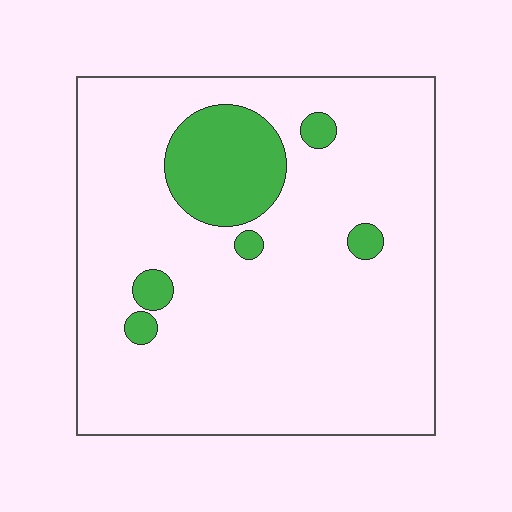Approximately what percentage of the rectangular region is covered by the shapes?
Approximately 15%.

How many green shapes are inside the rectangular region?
6.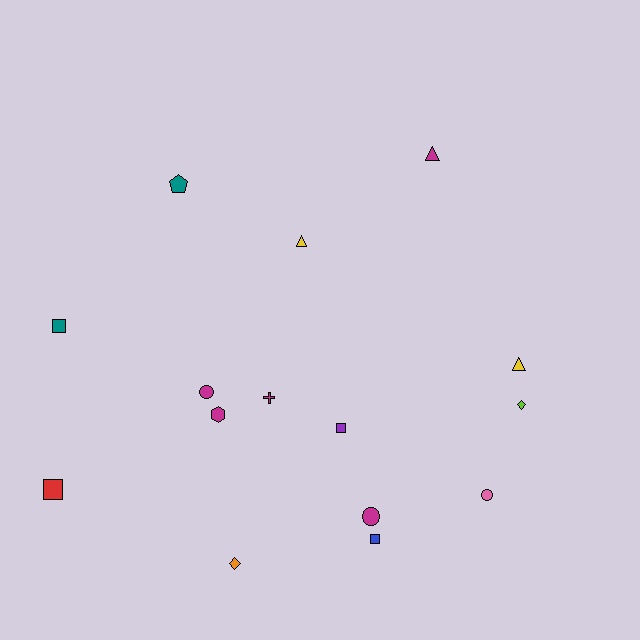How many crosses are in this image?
There is 1 cross.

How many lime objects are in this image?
There is 1 lime object.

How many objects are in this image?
There are 15 objects.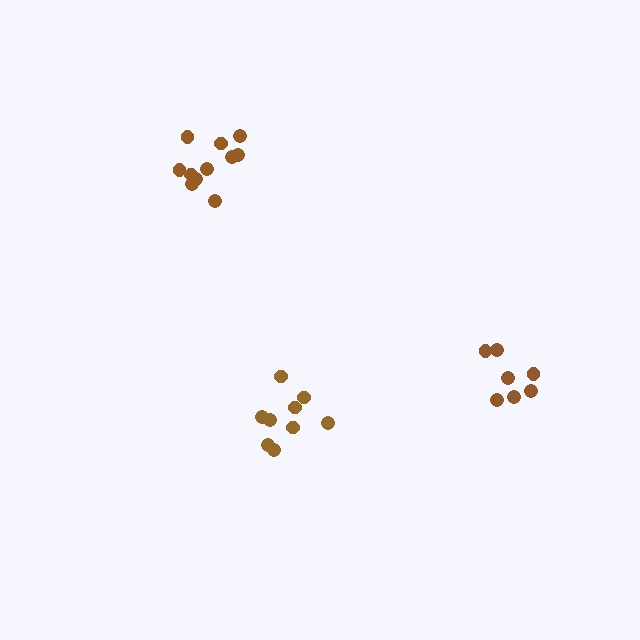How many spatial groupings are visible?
There are 3 spatial groupings.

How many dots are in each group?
Group 1: 11 dots, Group 2: 7 dots, Group 3: 9 dots (27 total).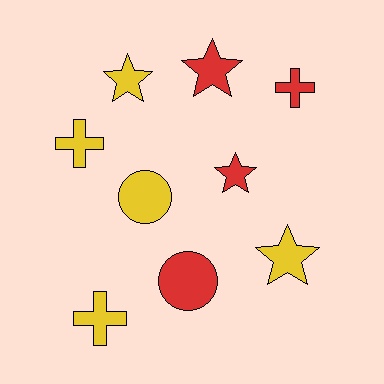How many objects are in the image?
There are 9 objects.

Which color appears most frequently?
Yellow, with 5 objects.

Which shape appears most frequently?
Star, with 4 objects.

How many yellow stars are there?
There are 2 yellow stars.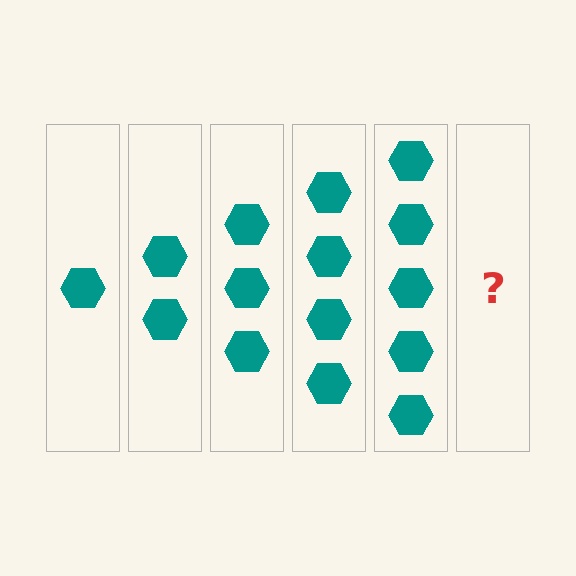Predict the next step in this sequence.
The next step is 6 hexagons.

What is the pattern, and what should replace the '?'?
The pattern is that each step adds one more hexagon. The '?' should be 6 hexagons.